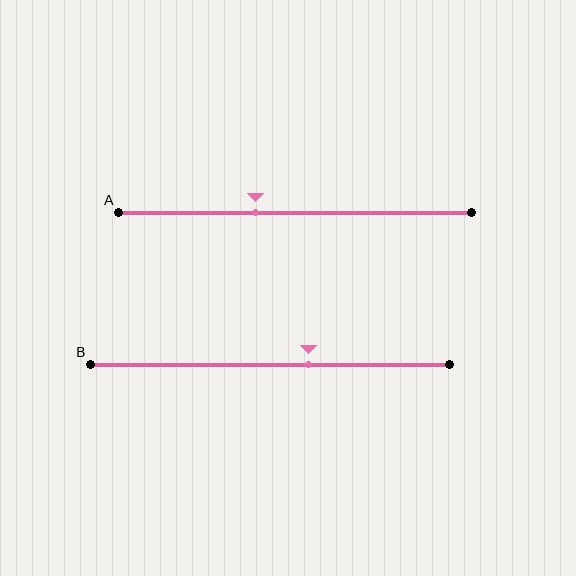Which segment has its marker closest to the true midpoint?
Segment B has its marker closest to the true midpoint.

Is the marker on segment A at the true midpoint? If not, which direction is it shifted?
No, the marker on segment A is shifted to the left by about 11% of the segment length.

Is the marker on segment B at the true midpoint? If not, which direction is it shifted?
No, the marker on segment B is shifted to the right by about 11% of the segment length.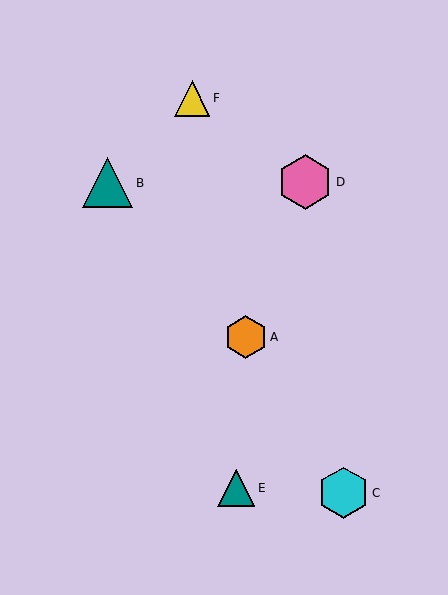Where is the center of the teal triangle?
The center of the teal triangle is at (108, 183).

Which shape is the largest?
The pink hexagon (labeled D) is the largest.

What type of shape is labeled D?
Shape D is a pink hexagon.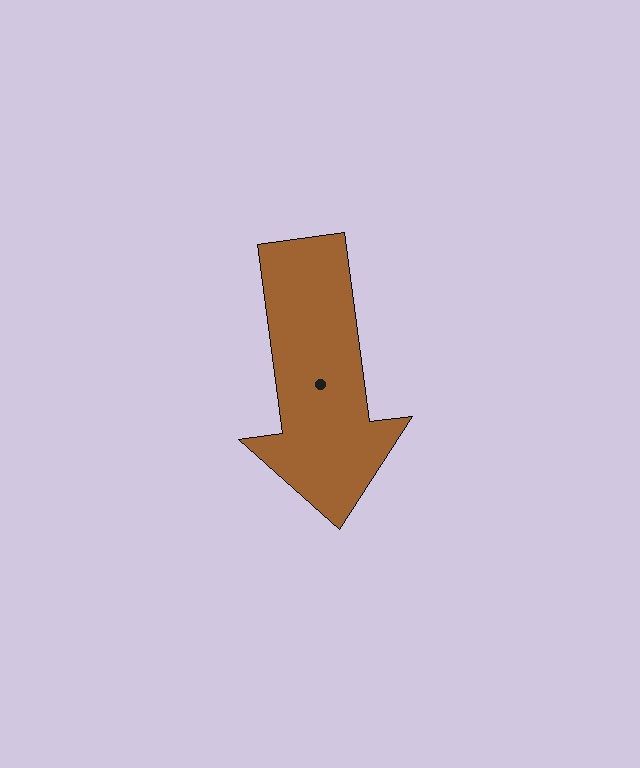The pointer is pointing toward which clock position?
Roughly 6 o'clock.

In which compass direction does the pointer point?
South.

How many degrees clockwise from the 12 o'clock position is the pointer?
Approximately 172 degrees.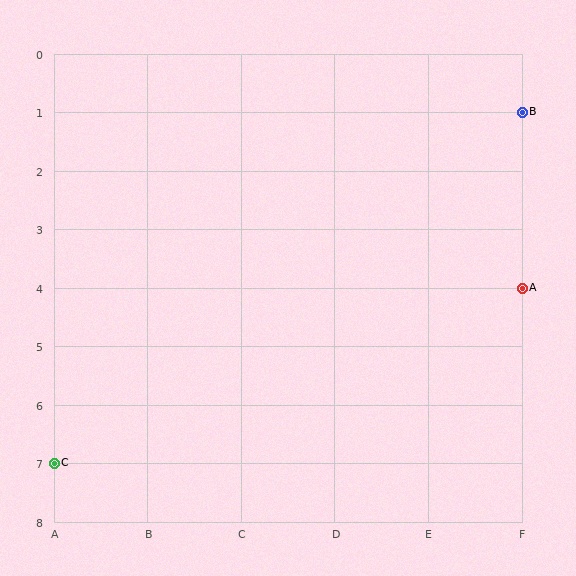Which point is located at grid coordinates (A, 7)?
Point C is at (A, 7).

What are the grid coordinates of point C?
Point C is at grid coordinates (A, 7).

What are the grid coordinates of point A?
Point A is at grid coordinates (F, 4).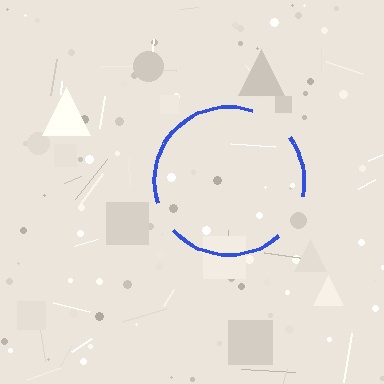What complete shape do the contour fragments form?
The contour fragments form a circle.